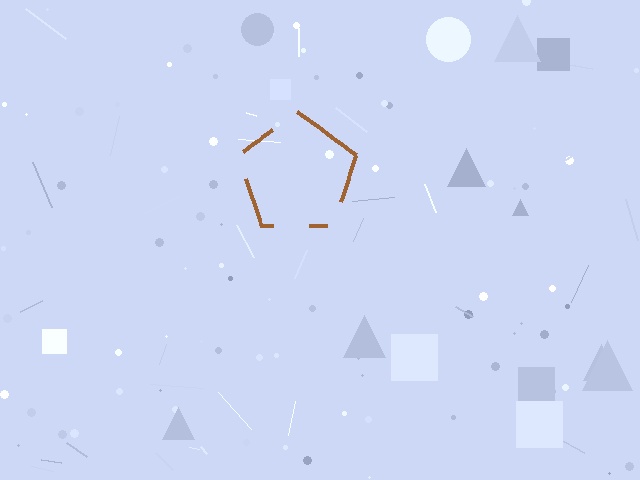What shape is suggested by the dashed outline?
The dashed outline suggests a pentagon.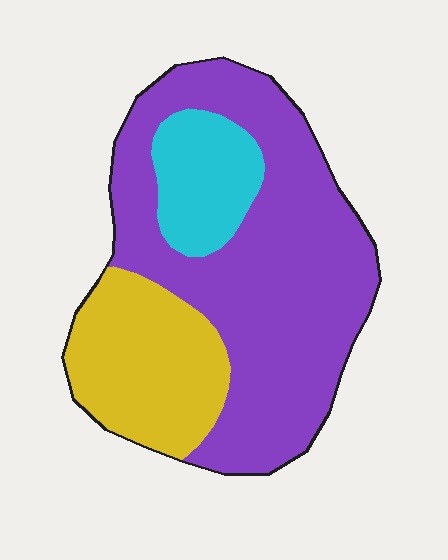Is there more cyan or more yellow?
Yellow.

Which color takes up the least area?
Cyan, at roughly 15%.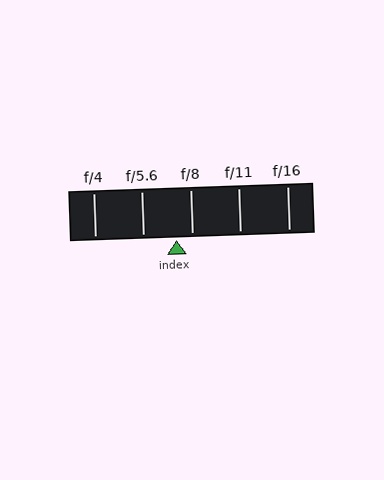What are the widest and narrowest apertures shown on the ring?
The widest aperture shown is f/4 and the narrowest is f/16.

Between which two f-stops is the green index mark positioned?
The index mark is between f/5.6 and f/8.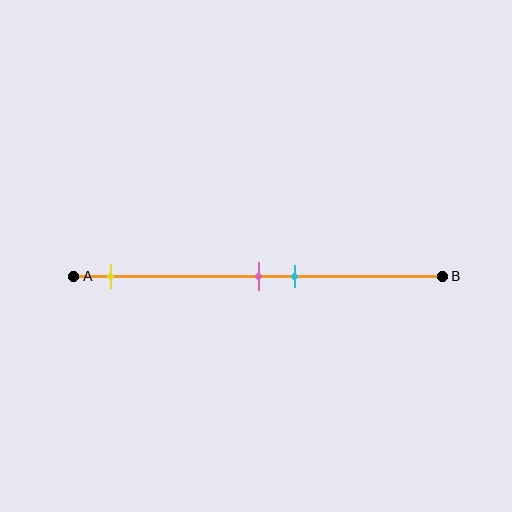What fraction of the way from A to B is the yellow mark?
The yellow mark is approximately 10% (0.1) of the way from A to B.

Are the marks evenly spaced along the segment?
No, the marks are not evenly spaced.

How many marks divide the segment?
There are 3 marks dividing the segment.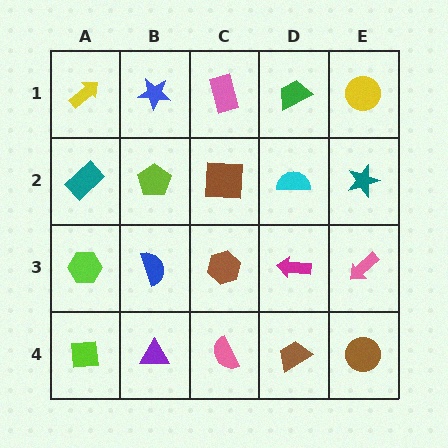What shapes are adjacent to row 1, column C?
A brown square (row 2, column C), a blue star (row 1, column B), a green trapezoid (row 1, column D).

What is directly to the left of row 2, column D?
A brown square.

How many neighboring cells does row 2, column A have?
3.